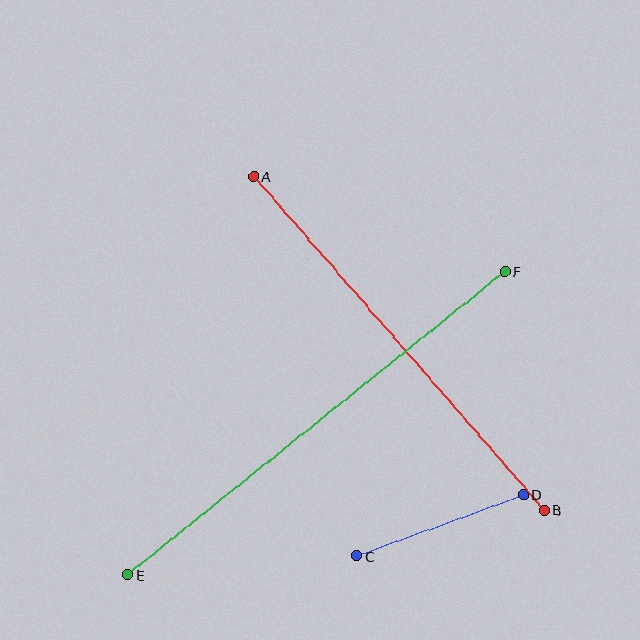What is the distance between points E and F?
The distance is approximately 484 pixels.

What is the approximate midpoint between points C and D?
The midpoint is at approximately (440, 525) pixels.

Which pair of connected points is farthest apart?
Points E and F are farthest apart.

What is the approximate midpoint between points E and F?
The midpoint is at approximately (316, 423) pixels.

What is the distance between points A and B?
The distance is approximately 442 pixels.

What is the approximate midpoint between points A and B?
The midpoint is at approximately (399, 343) pixels.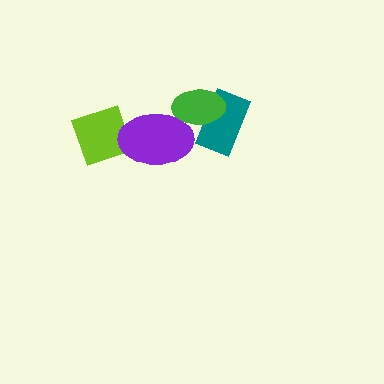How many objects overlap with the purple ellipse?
2 objects overlap with the purple ellipse.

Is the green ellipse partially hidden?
Yes, it is partially covered by another shape.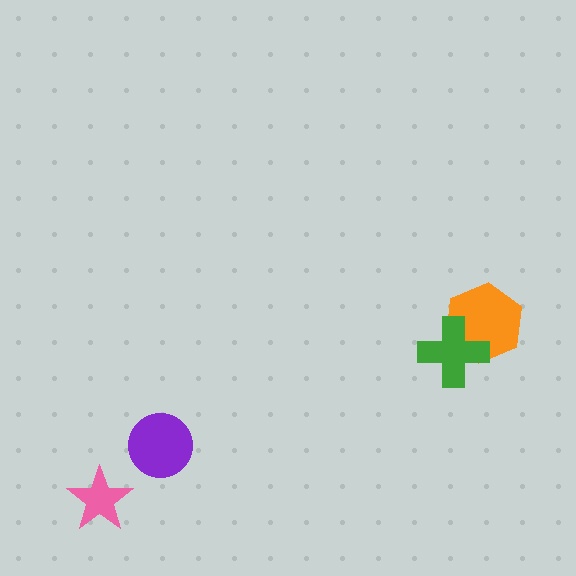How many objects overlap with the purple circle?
0 objects overlap with the purple circle.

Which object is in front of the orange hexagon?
The green cross is in front of the orange hexagon.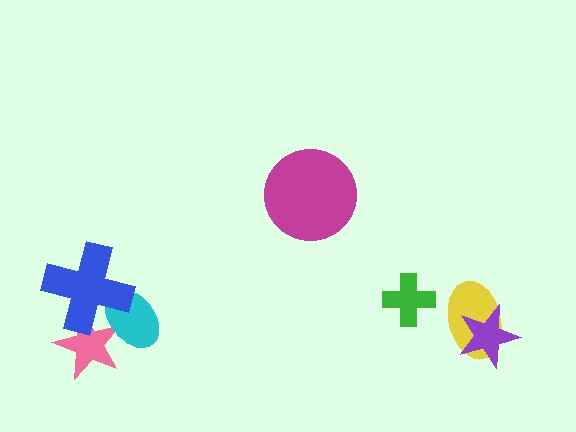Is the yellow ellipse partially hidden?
Yes, it is partially covered by another shape.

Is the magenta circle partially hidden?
No, no other shape covers it.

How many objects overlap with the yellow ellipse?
1 object overlaps with the yellow ellipse.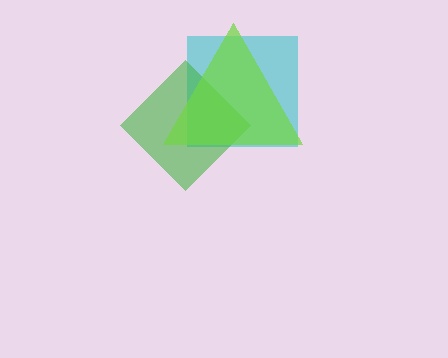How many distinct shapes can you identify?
There are 3 distinct shapes: a cyan square, a green diamond, a lime triangle.